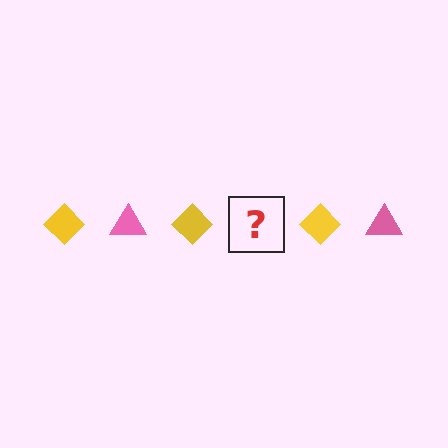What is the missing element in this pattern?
The missing element is a pink triangle.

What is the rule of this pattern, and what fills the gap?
The rule is that the pattern alternates between yellow diamond and pink triangle. The gap should be filled with a pink triangle.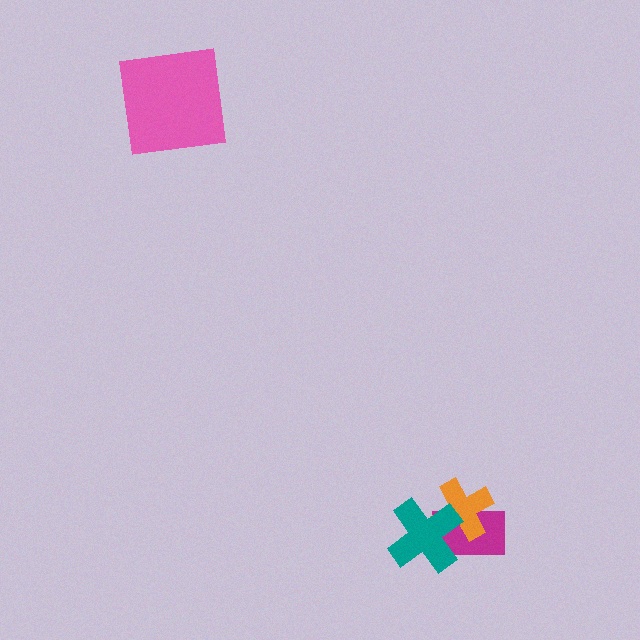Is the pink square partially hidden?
No, no other shape covers it.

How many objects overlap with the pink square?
0 objects overlap with the pink square.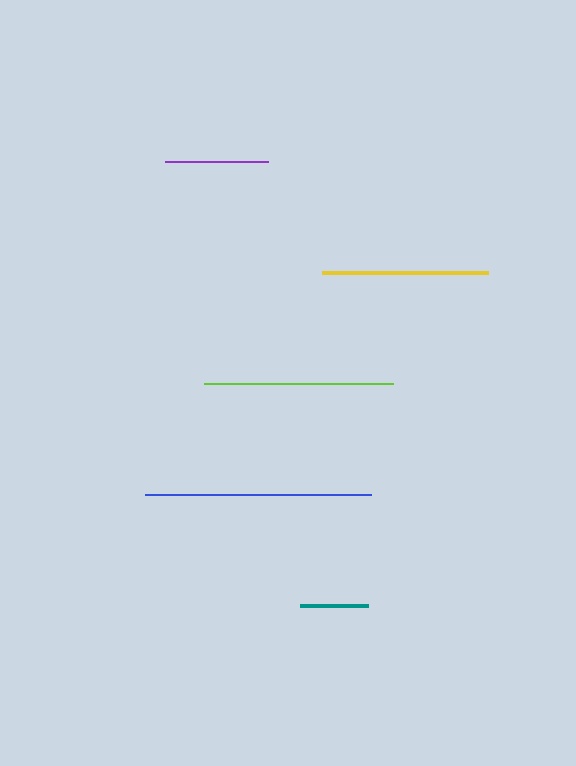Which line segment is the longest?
The blue line is the longest at approximately 227 pixels.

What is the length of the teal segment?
The teal segment is approximately 68 pixels long.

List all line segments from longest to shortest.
From longest to shortest: blue, lime, yellow, purple, teal.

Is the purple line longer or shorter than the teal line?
The purple line is longer than the teal line.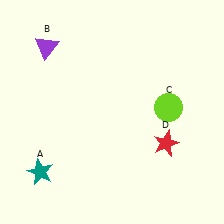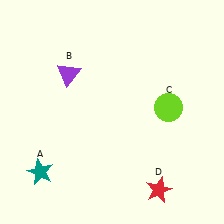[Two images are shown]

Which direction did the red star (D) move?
The red star (D) moved down.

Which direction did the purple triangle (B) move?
The purple triangle (B) moved down.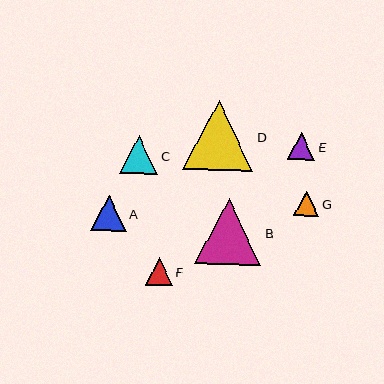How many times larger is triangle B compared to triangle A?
Triangle B is approximately 1.9 times the size of triangle A.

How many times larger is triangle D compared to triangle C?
Triangle D is approximately 1.8 times the size of triangle C.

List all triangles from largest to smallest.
From largest to smallest: D, B, C, A, E, F, G.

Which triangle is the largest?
Triangle D is the largest with a size of approximately 70 pixels.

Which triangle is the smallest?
Triangle G is the smallest with a size of approximately 25 pixels.